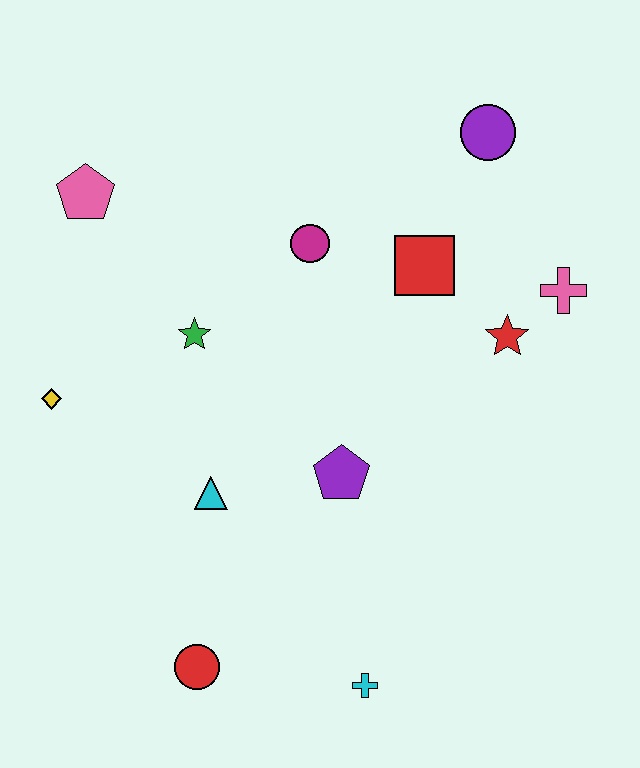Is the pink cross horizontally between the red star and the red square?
No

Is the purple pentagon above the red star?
No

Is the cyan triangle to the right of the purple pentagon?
No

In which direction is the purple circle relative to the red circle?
The purple circle is above the red circle.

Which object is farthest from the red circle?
The purple circle is farthest from the red circle.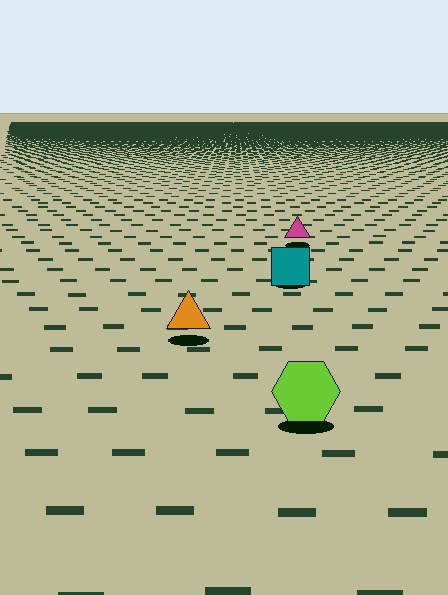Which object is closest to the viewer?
The lime hexagon is closest. The texture marks near it are larger and more spread out.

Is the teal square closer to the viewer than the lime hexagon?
No. The lime hexagon is closer — you can tell from the texture gradient: the ground texture is coarser near it.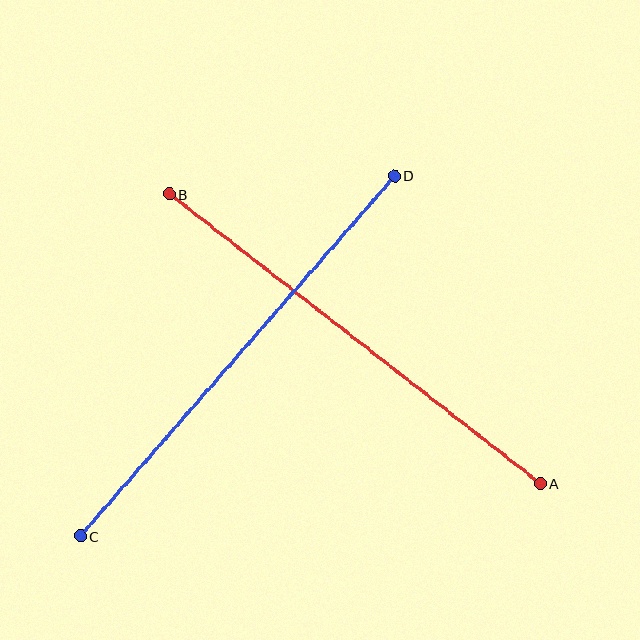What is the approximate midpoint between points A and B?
The midpoint is at approximately (355, 339) pixels.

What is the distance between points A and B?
The distance is approximately 471 pixels.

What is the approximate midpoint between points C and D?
The midpoint is at approximately (237, 356) pixels.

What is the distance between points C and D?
The distance is approximately 478 pixels.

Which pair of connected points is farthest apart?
Points C and D are farthest apart.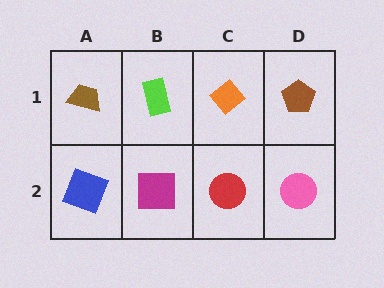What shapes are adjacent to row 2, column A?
A brown trapezoid (row 1, column A), a magenta square (row 2, column B).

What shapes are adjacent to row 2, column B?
A lime rectangle (row 1, column B), a blue square (row 2, column A), a red circle (row 2, column C).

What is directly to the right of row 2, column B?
A red circle.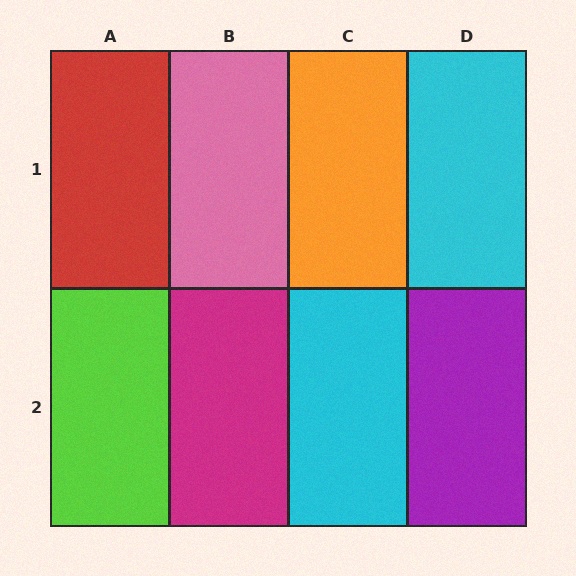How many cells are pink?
1 cell is pink.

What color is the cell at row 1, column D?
Cyan.